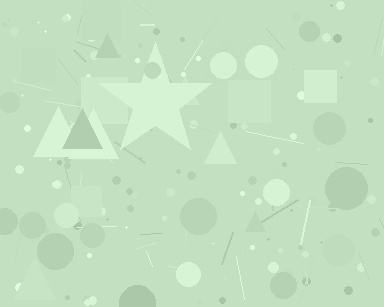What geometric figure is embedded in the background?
A star is embedded in the background.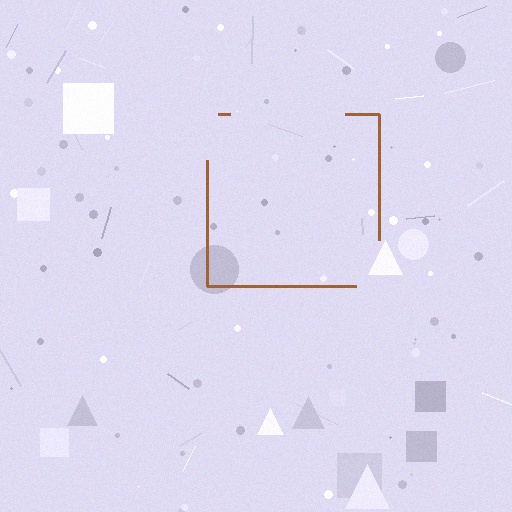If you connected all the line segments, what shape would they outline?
They would outline a square.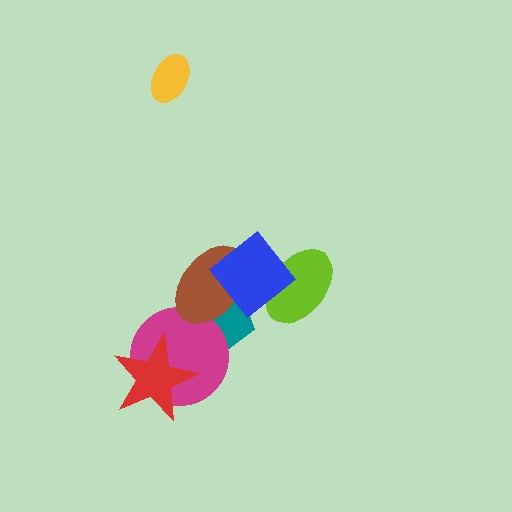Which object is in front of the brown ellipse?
The blue diamond is in front of the brown ellipse.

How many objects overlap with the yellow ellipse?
0 objects overlap with the yellow ellipse.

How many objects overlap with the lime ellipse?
1 object overlaps with the lime ellipse.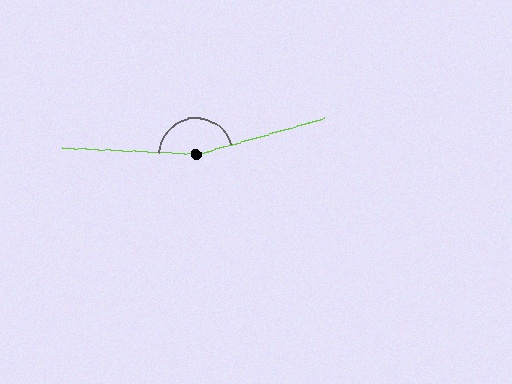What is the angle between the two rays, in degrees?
Approximately 162 degrees.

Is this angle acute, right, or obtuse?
It is obtuse.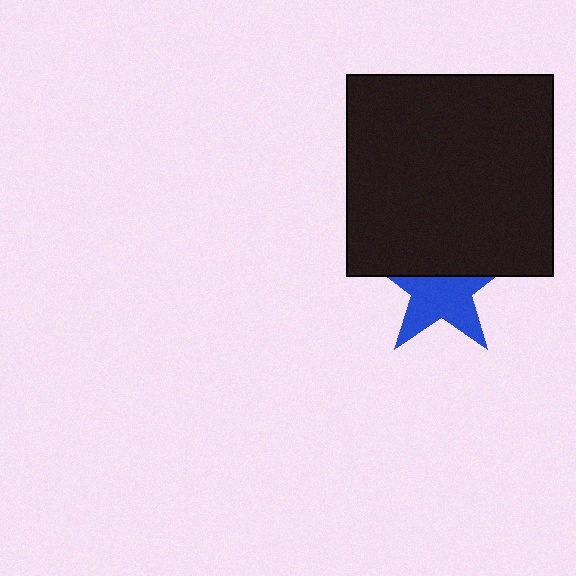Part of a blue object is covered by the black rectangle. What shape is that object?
It is a star.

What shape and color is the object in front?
The object in front is a black rectangle.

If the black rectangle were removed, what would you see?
You would see the complete blue star.